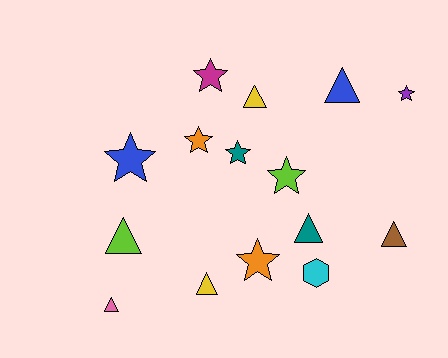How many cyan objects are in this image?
There is 1 cyan object.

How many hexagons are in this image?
There is 1 hexagon.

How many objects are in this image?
There are 15 objects.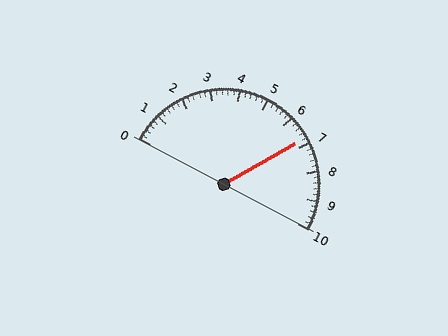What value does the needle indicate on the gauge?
The needle indicates approximately 6.8.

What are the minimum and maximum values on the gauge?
The gauge ranges from 0 to 10.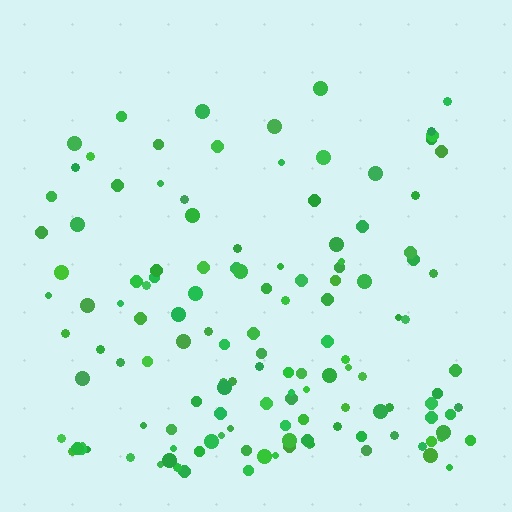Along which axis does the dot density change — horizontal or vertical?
Vertical.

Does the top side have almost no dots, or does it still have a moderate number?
Still a moderate number, just noticeably fewer than the bottom.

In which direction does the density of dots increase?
From top to bottom, with the bottom side densest.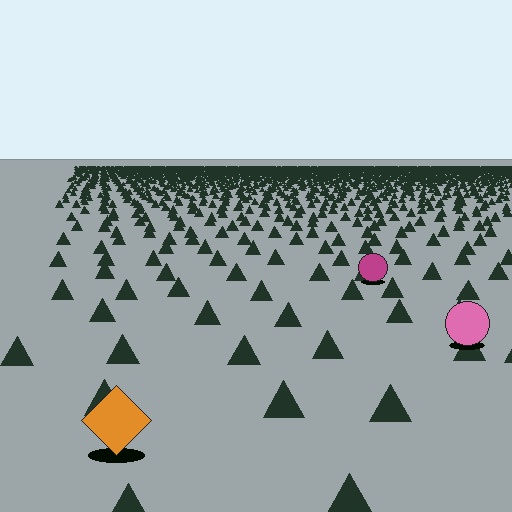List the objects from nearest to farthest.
From nearest to farthest: the orange diamond, the pink circle, the magenta circle.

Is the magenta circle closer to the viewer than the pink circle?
No. The pink circle is closer — you can tell from the texture gradient: the ground texture is coarser near it.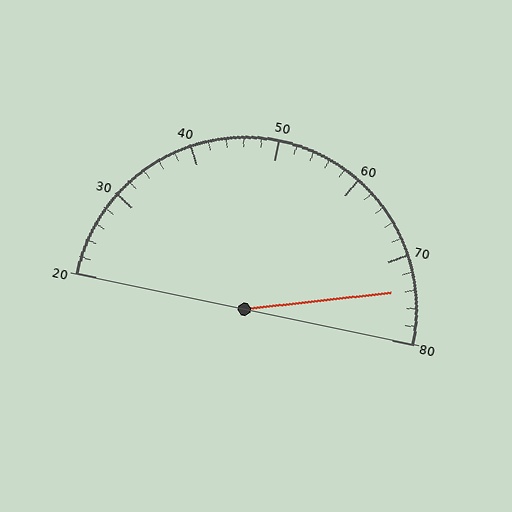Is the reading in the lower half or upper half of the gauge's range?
The reading is in the upper half of the range (20 to 80).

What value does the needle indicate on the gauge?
The needle indicates approximately 74.